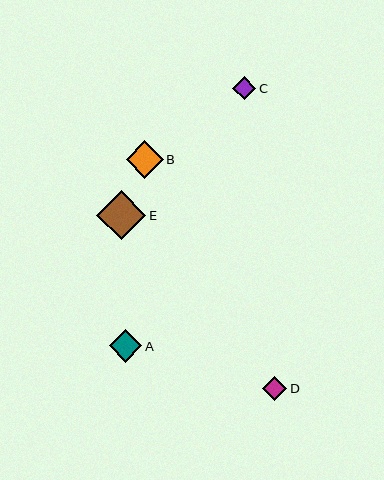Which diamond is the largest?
Diamond E is the largest with a size of approximately 50 pixels.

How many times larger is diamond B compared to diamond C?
Diamond B is approximately 1.6 times the size of diamond C.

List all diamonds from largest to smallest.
From largest to smallest: E, B, A, D, C.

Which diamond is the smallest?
Diamond C is the smallest with a size of approximately 23 pixels.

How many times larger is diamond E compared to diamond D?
Diamond E is approximately 2.1 times the size of diamond D.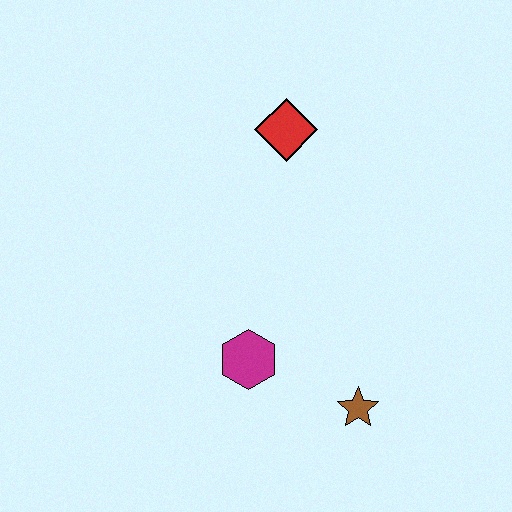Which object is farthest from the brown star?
The red diamond is farthest from the brown star.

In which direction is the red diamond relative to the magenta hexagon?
The red diamond is above the magenta hexagon.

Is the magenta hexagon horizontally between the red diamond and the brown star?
No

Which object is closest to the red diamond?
The magenta hexagon is closest to the red diamond.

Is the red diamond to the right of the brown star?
No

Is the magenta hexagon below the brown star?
No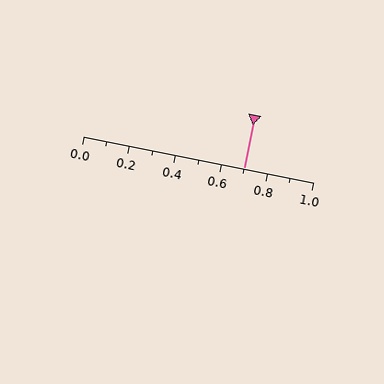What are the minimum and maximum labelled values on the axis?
The axis runs from 0.0 to 1.0.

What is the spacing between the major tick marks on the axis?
The major ticks are spaced 0.2 apart.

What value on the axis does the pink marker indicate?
The marker indicates approximately 0.7.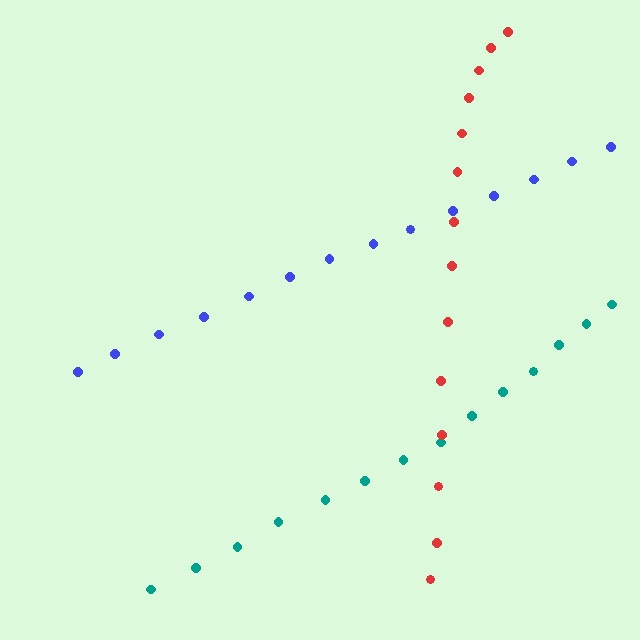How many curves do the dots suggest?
There are 3 distinct paths.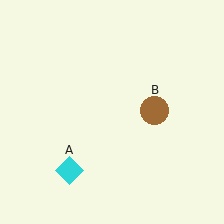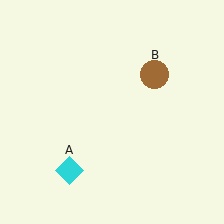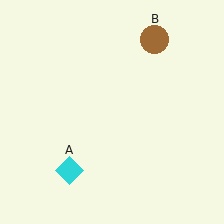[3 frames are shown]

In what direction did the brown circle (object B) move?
The brown circle (object B) moved up.